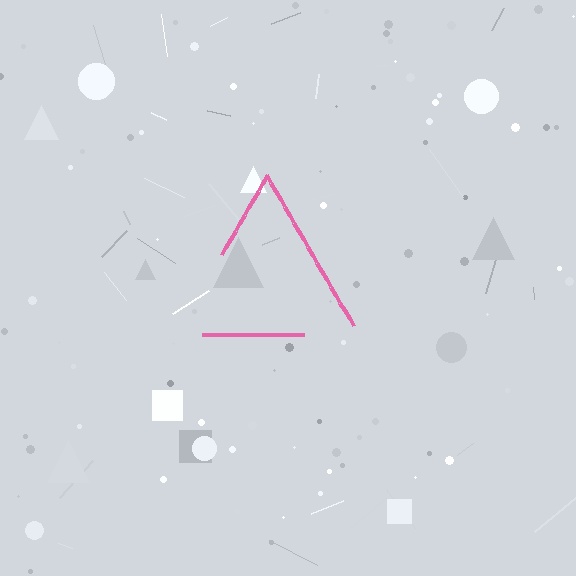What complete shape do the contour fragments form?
The contour fragments form a triangle.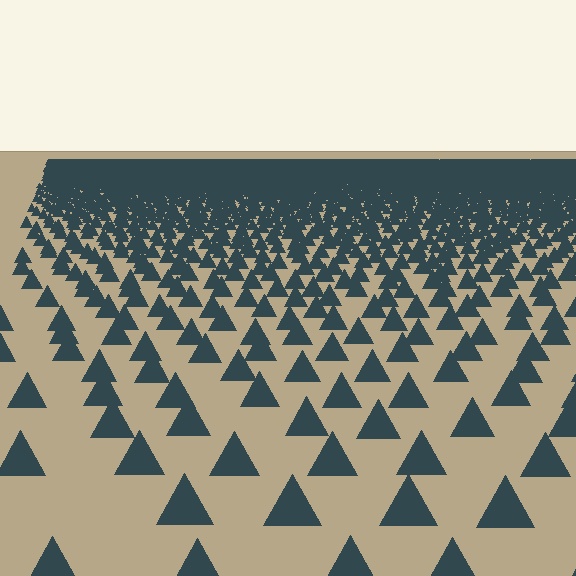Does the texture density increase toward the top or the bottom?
Density increases toward the top.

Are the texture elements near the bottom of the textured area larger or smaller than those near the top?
Larger. Near the bottom, elements are closer to the viewer and appear at a bigger on-screen size.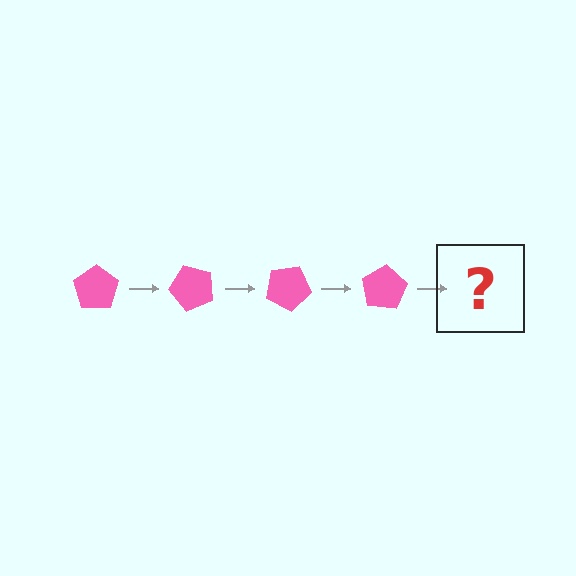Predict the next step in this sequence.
The next step is a pink pentagon rotated 200 degrees.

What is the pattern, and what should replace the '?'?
The pattern is that the pentagon rotates 50 degrees each step. The '?' should be a pink pentagon rotated 200 degrees.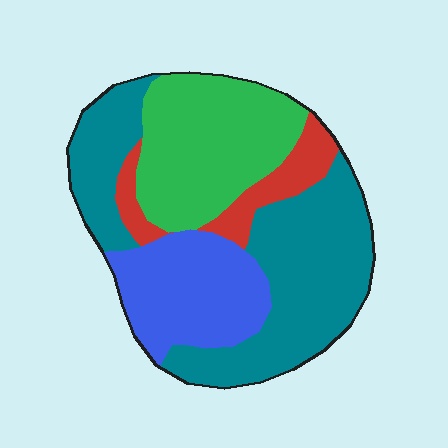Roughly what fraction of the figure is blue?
Blue covers around 20% of the figure.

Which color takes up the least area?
Red, at roughly 10%.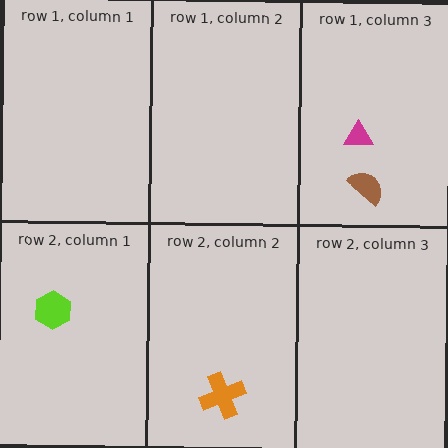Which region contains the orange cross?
The row 2, column 2 region.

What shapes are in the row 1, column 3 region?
The brown semicircle, the magenta triangle.